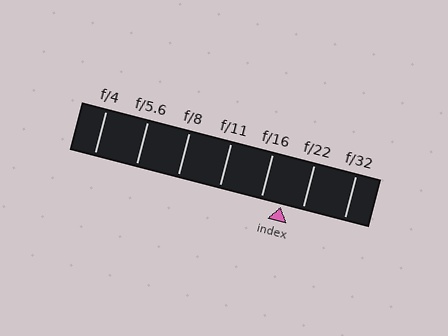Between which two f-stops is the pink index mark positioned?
The index mark is between f/16 and f/22.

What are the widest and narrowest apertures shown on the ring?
The widest aperture shown is f/4 and the narrowest is f/32.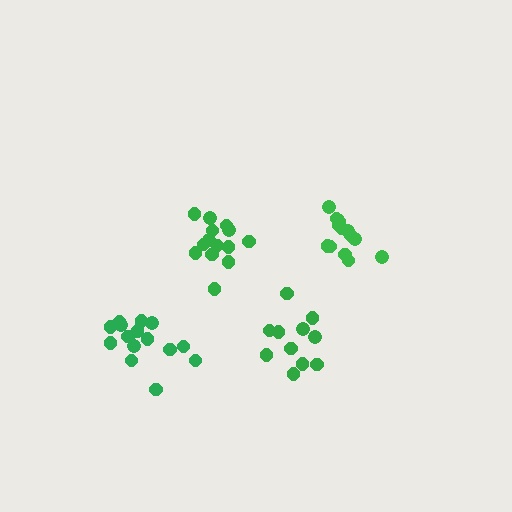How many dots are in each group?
Group 1: 14 dots, Group 2: 14 dots, Group 3: 15 dots, Group 4: 11 dots (54 total).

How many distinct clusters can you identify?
There are 4 distinct clusters.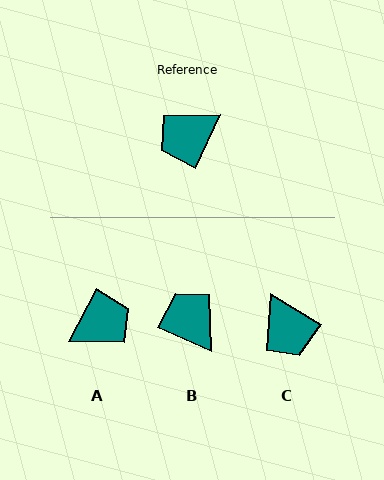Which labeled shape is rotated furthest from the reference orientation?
A, about 177 degrees away.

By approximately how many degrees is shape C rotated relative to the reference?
Approximately 84 degrees counter-clockwise.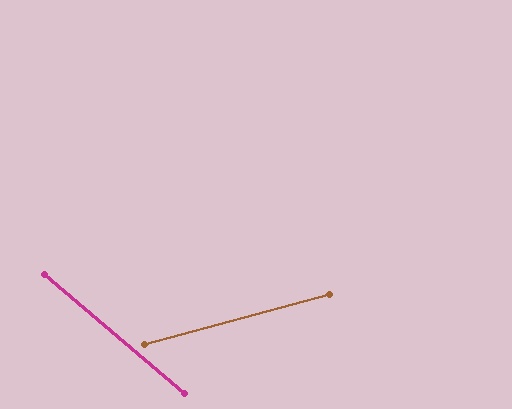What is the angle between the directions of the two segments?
Approximately 56 degrees.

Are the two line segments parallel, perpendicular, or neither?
Neither parallel nor perpendicular — they differ by about 56°.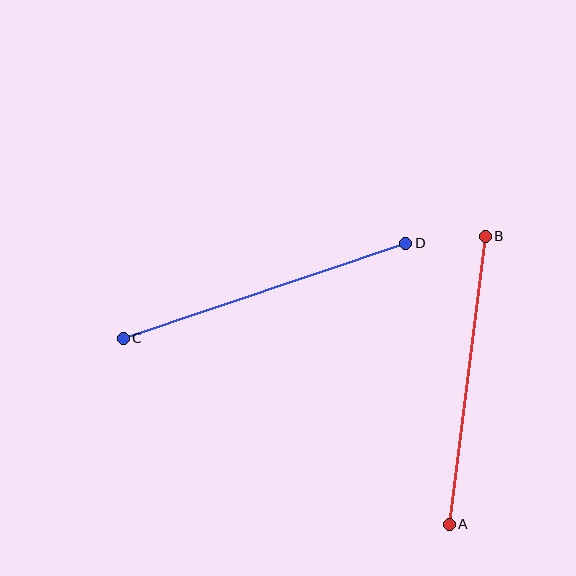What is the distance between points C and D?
The distance is approximately 298 pixels.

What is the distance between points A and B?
The distance is approximately 290 pixels.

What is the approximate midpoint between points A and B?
The midpoint is at approximately (467, 380) pixels.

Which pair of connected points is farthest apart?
Points C and D are farthest apart.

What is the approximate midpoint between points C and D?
The midpoint is at approximately (264, 291) pixels.